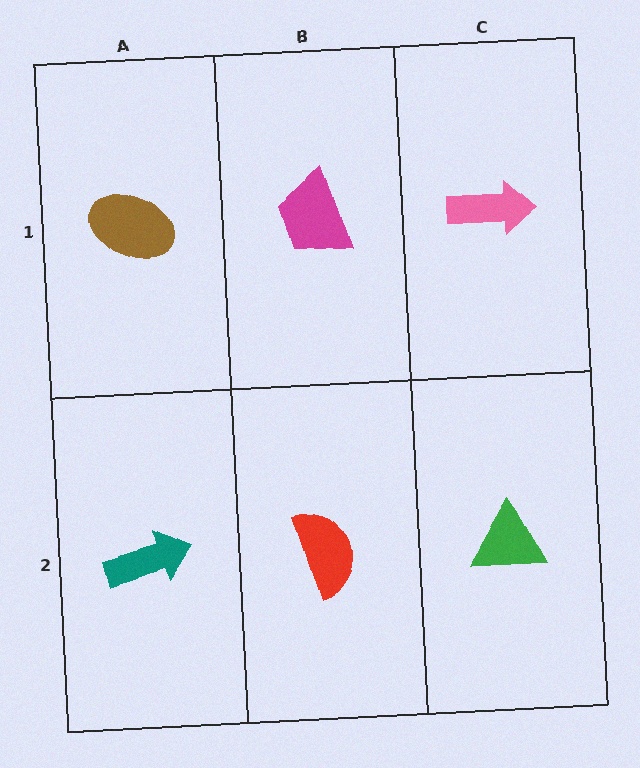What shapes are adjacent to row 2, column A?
A brown ellipse (row 1, column A), a red semicircle (row 2, column B).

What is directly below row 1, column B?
A red semicircle.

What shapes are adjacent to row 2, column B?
A magenta trapezoid (row 1, column B), a teal arrow (row 2, column A), a green triangle (row 2, column C).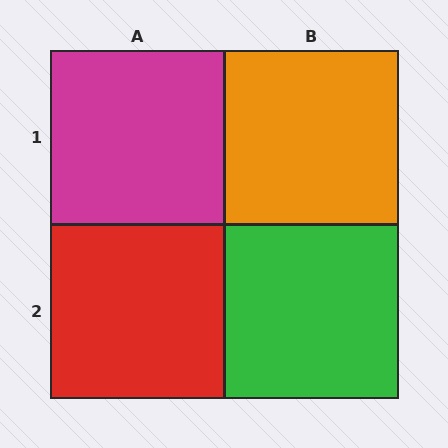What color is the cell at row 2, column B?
Green.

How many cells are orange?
1 cell is orange.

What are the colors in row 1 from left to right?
Magenta, orange.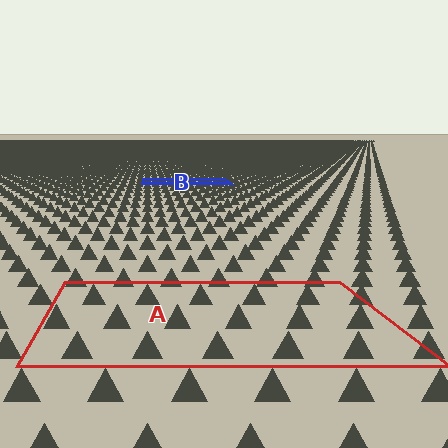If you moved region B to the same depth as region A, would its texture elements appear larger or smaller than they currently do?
They would appear larger. At a closer depth, the same texture elements are projected at a bigger on-screen size.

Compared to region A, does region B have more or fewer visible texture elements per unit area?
Region B has more texture elements per unit area — they are packed more densely because it is farther away.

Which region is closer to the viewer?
Region A is closer. The texture elements there are larger and more spread out.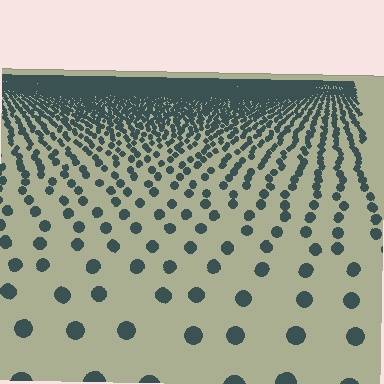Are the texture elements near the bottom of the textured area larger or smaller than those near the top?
Larger. Near the bottom, elements are closer to the viewer and appear at a bigger on-screen size.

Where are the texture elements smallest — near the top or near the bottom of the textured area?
Near the top.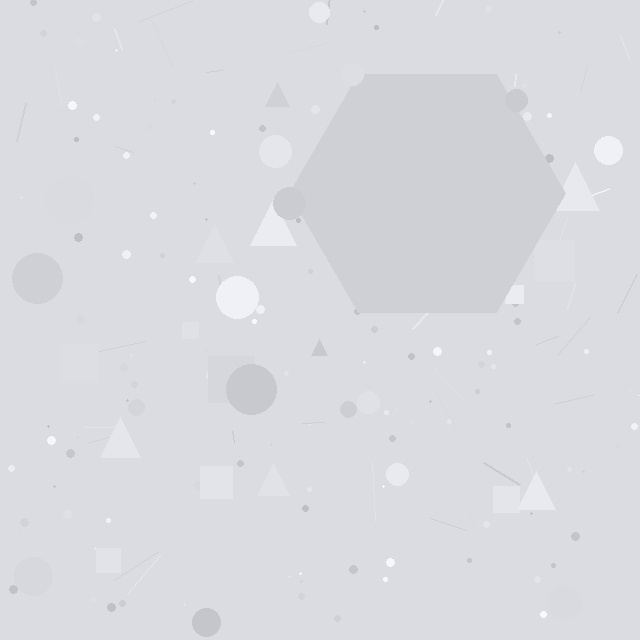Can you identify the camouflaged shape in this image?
The camouflaged shape is a hexagon.